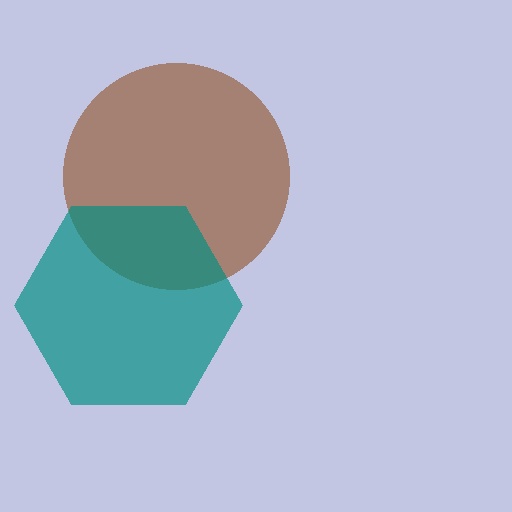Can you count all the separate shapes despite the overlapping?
Yes, there are 2 separate shapes.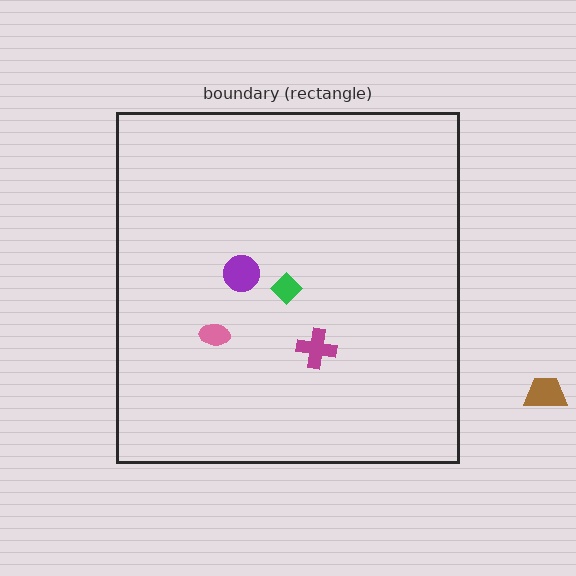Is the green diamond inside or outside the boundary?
Inside.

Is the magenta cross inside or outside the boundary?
Inside.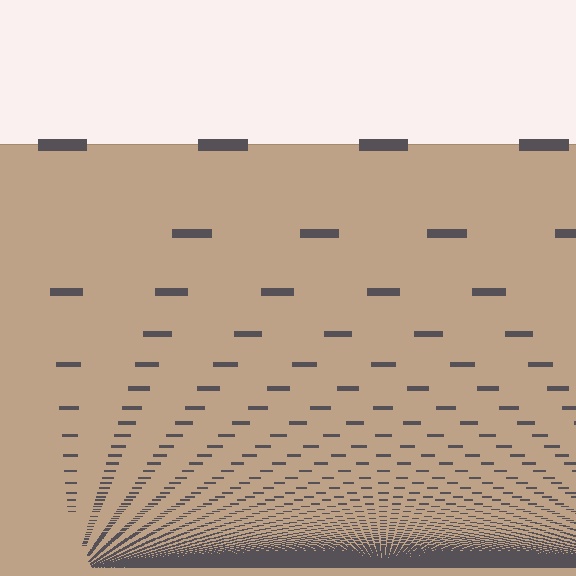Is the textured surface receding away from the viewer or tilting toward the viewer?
The surface appears to tilt toward the viewer. Texture elements get larger and sparser toward the top.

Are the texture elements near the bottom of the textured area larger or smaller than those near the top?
Smaller. The gradient is inverted — elements near the bottom are smaller and denser.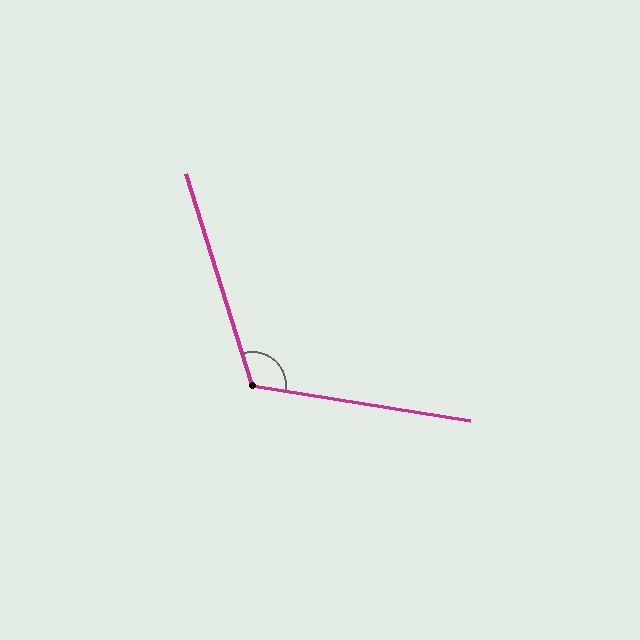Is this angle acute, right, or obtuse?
It is obtuse.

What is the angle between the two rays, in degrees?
Approximately 117 degrees.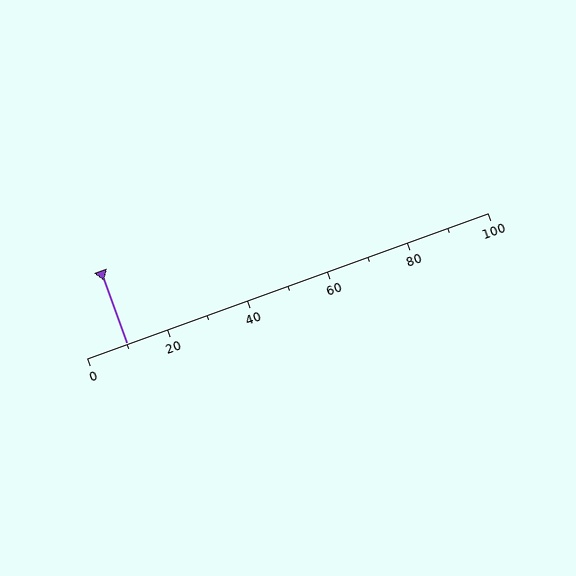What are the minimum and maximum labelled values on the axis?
The axis runs from 0 to 100.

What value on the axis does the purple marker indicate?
The marker indicates approximately 10.